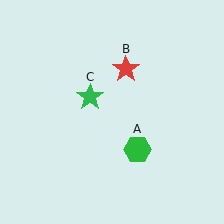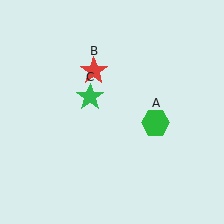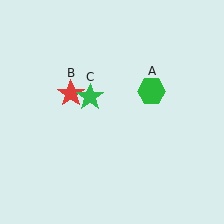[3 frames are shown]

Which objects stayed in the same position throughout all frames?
Green star (object C) remained stationary.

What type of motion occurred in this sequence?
The green hexagon (object A), red star (object B) rotated counterclockwise around the center of the scene.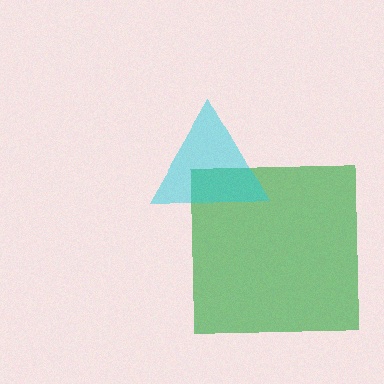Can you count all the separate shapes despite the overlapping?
Yes, there are 2 separate shapes.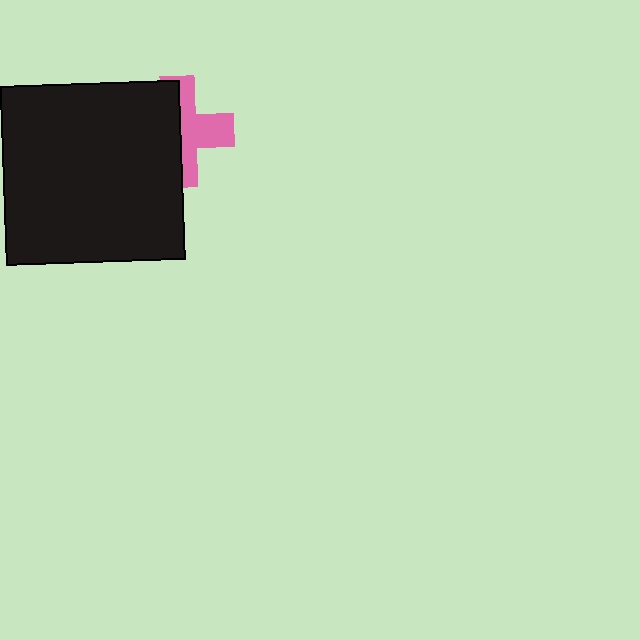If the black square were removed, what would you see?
You would see the complete pink cross.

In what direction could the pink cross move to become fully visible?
The pink cross could move right. That would shift it out from behind the black square entirely.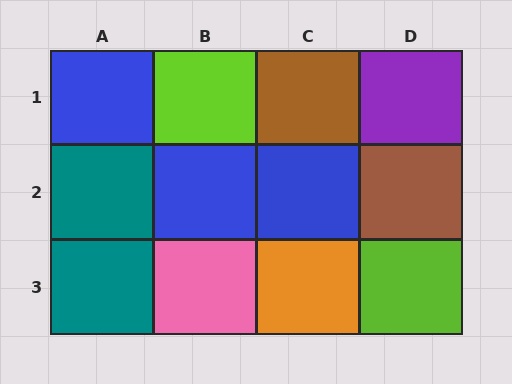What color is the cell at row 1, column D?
Purple.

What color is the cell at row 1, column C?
Brown.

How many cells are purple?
1 cell is purple.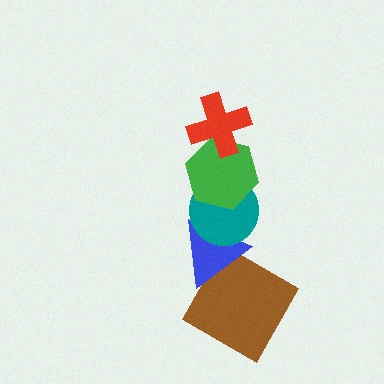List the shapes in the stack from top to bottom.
From top to bottom: the red cross, the green hexagon, the teal circle, the blue triangle, the brown square.